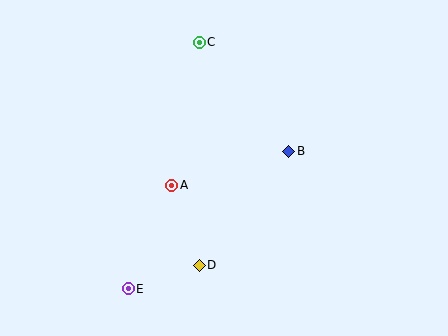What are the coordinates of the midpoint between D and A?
The midpoint between D and A is at (186, 225).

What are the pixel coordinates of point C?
Point C is at (199, 42).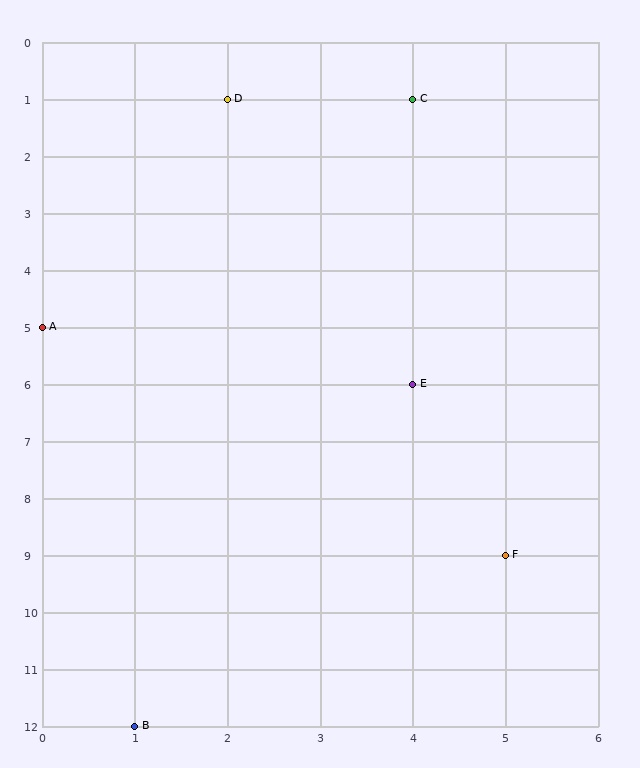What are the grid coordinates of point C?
Point C is at grid coordinates (4, 1).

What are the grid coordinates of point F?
Point F is at grid coordinates (5, 9).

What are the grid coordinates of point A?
Point A is at grid coordinates (0, 5).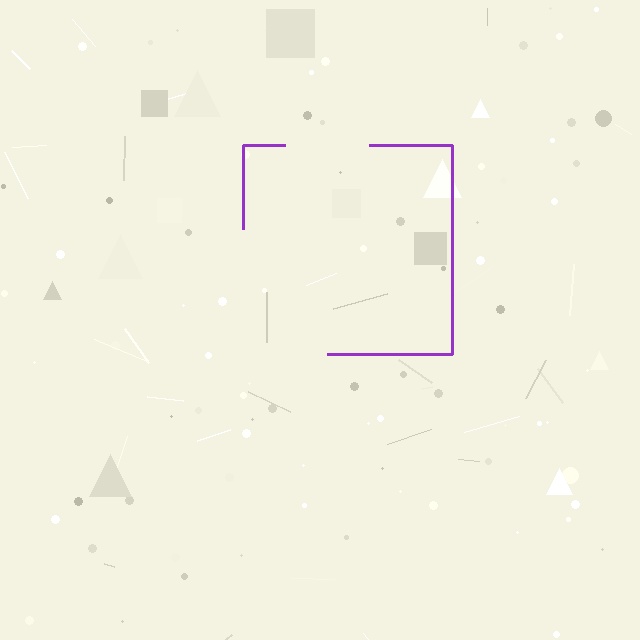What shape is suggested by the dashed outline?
The dashed outline suggests a square.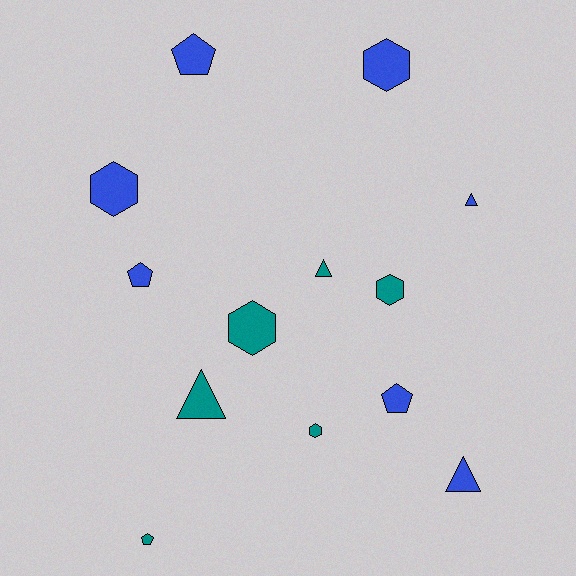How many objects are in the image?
There are 13 objects.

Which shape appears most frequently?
Hexagon, with 5 objects.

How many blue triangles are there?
There are 2 blue triangles.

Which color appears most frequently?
Blue, with 7 objects.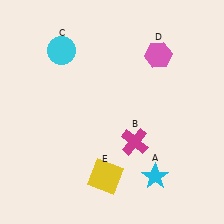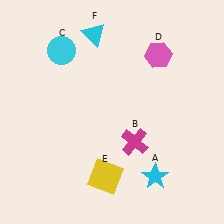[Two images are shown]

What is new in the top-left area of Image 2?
A cyan triangle (F) was added in the top-left area of Image 2.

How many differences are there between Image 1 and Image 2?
There is 1 difference between the two images.